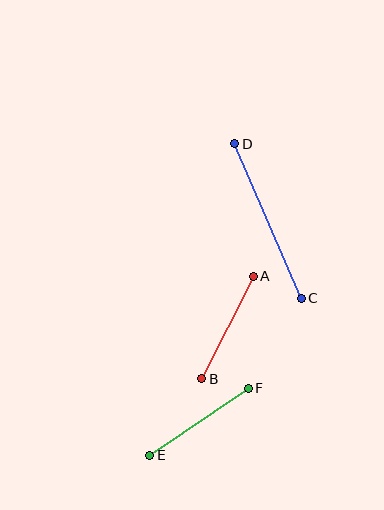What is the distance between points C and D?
The distance is approximately 168 pixels.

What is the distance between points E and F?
The distance is approximately 119 pixels.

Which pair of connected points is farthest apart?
Points C and D are farthest apart.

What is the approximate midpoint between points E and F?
The midpoint is at approximately (199, 422) pixels.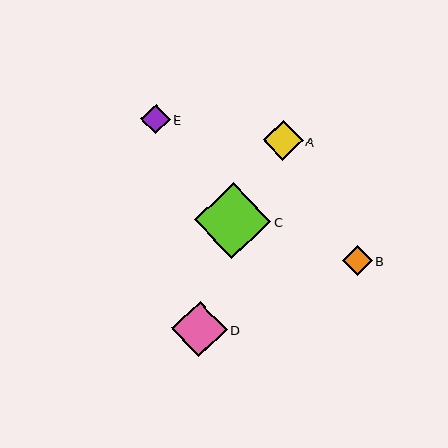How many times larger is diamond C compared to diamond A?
Diamond C is approximately 1.9 times the size of diamond A.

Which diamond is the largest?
Diamond C is the largest with a size of approximately 77 pixels.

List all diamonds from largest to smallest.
From largest to smallest: C, D, A, B, E.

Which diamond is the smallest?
Diamond E is the smallest with a size of approximately 29 pixels.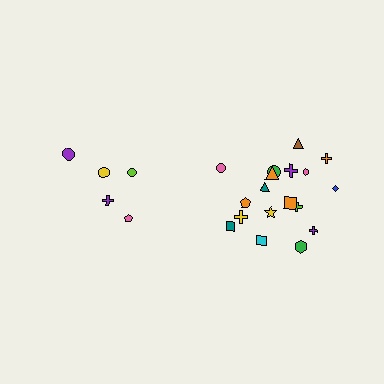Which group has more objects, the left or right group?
The right group.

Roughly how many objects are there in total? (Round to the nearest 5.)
Roughly 25 objects in total.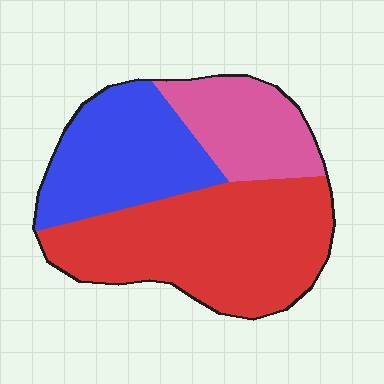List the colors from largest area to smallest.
From largest to smallest: red, blue, pink.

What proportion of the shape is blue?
Blue covers 30% of the shape.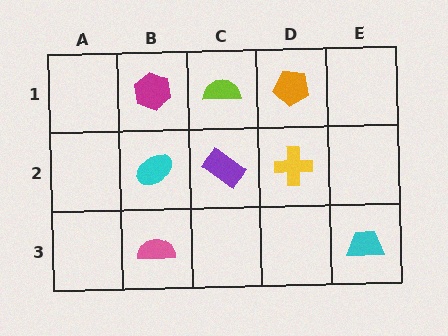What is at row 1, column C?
A lime semicircle.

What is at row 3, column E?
A cyan trapezoid.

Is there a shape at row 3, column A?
No, that cell is empty.